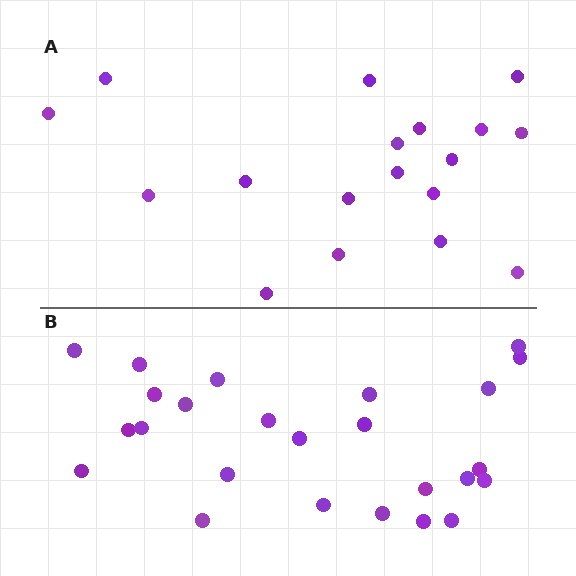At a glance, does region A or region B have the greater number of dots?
Region B (the bottom region) has more dots.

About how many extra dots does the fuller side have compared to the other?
Region B has roughly 8 or so more dots than region A.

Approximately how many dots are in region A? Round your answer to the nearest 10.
About 20 dots. (The exact count is 18, which rounds to 20.)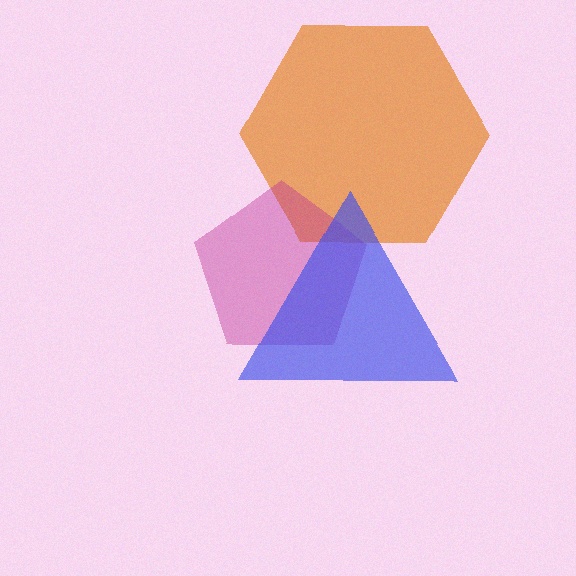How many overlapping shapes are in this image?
There are 3 overlapping shapes in the image.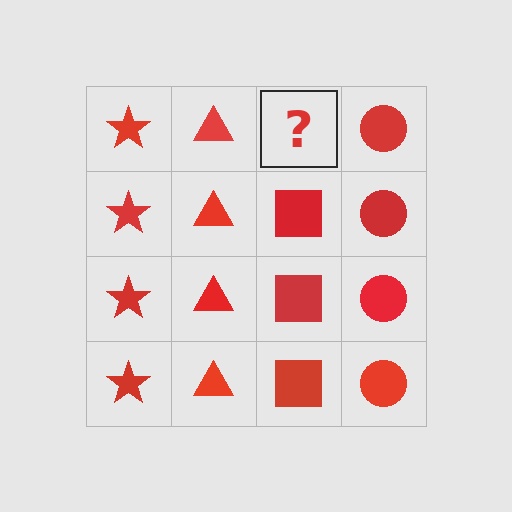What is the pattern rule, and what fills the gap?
The rule is that each column has a consistent shape. The gap should be filled with a red square.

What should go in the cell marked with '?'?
The missing cell should contain a red square.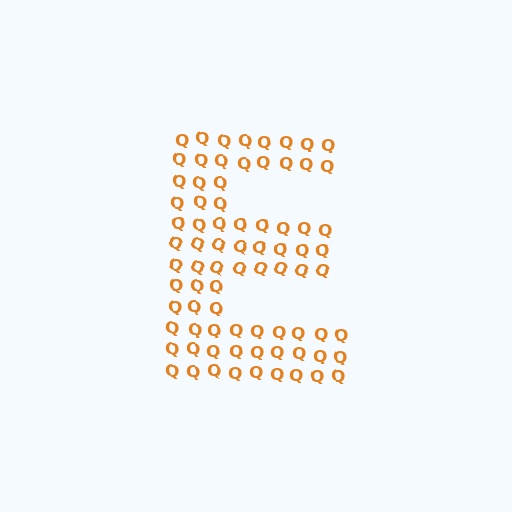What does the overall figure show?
The overall figure shows the letter E.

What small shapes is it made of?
It is made of small letter Q's.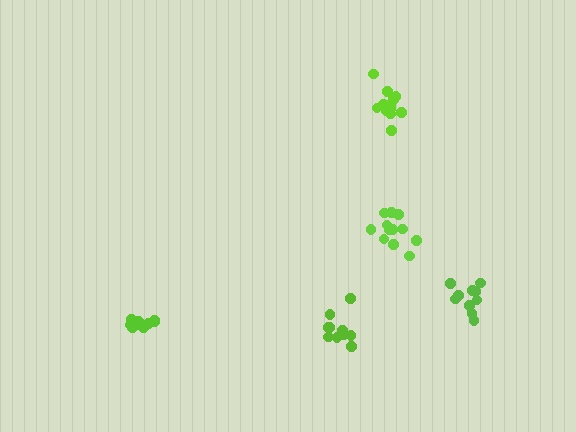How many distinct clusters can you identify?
There are 5 distinct clusters.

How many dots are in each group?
Group 1: 12 dots, Group 2: 10 dots, Group 3: 14 dots, Group 4: 11 dots, Group 5: 10 dots (57 total).